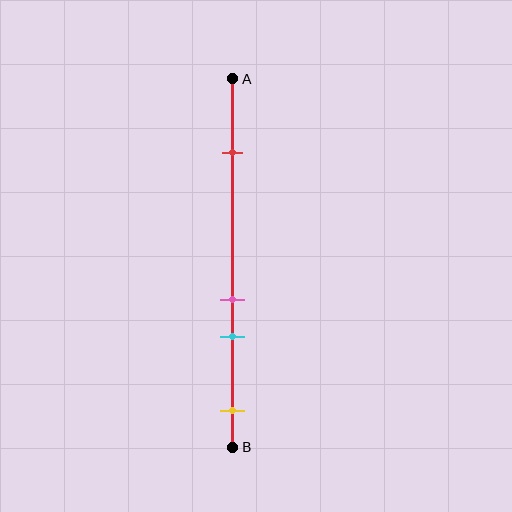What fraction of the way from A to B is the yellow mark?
The yellow mark is approximately 90% (0.9) of the way from A to B.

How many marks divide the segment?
There are 4 marks dividing the segment.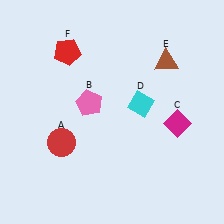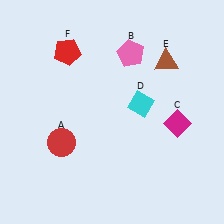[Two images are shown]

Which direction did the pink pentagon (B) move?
The pink pentagon (B) moved up.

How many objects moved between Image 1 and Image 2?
1 object moved between the two images.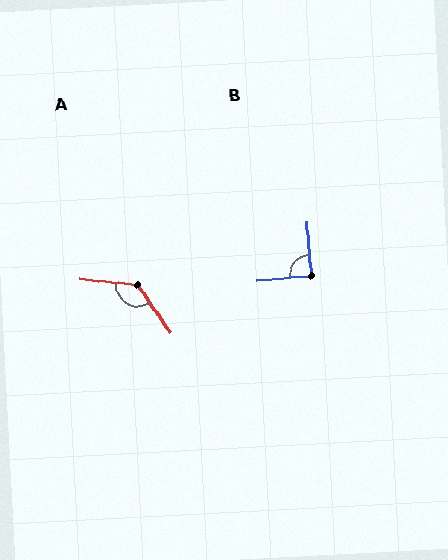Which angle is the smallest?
B, at approximately 91 degrees.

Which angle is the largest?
A, at approximately 130 degrees.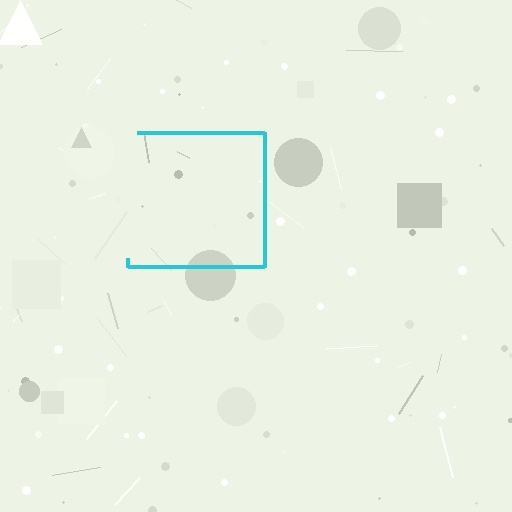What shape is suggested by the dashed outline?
The dashed outline suggests a square.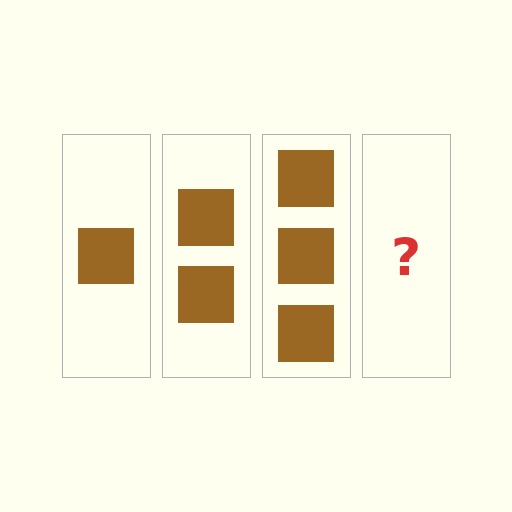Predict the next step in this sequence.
The next step is 4 squares.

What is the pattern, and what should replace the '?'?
The pattern is that each step adds one more square. The '?' should be 4 squares.